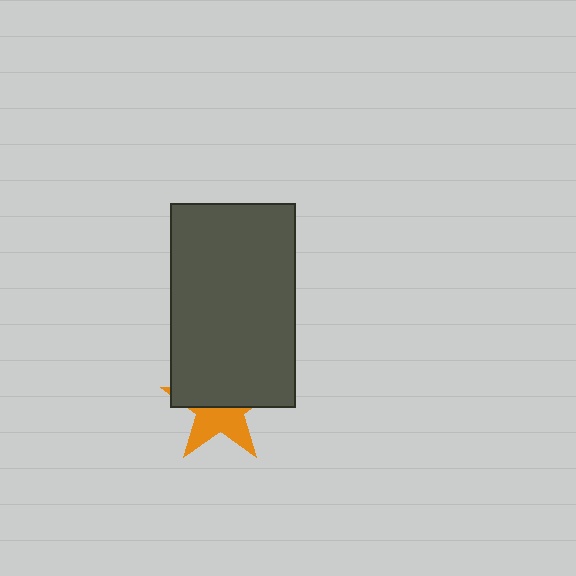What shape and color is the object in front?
The object in front is a dark gray rectangle.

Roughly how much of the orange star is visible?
About half of it is visible (roughly 46%).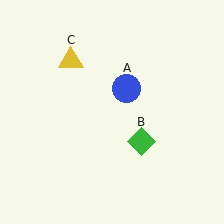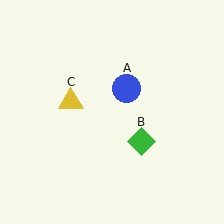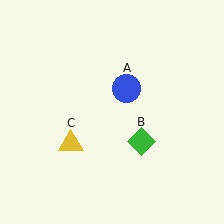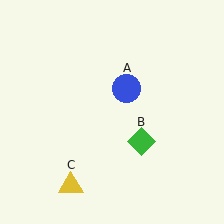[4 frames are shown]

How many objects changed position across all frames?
1 object changed position: yellow triangle (object C).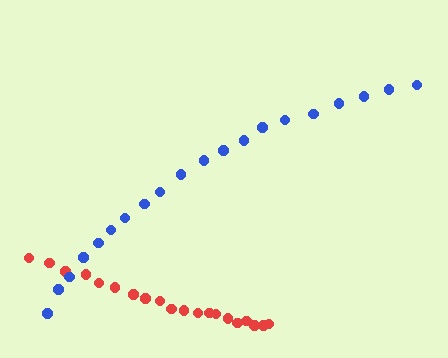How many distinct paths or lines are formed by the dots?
There are 2 distinct paths.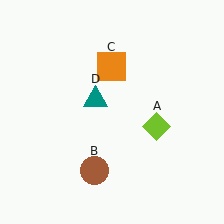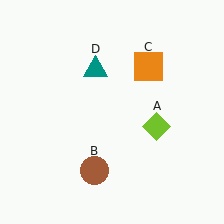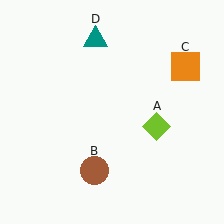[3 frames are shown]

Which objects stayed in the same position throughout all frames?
Lime diamond (object A) and brown circle (object B) remained stationary.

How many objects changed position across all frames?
2 objects changed position: orange square (object C), teal triangle (object D).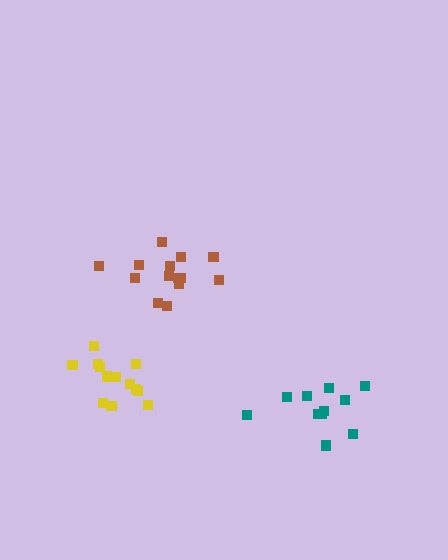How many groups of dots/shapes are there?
There are 3 groups.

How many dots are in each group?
Group 1: 11 dots, Group 2: 13 dots, Group 3: 14 dots (38 total).